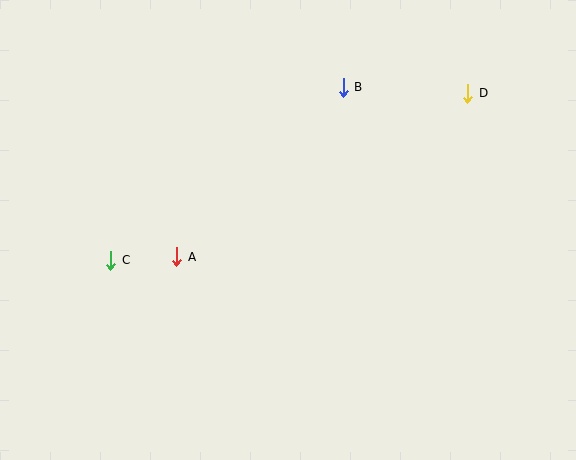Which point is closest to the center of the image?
Point A at (177, 257) is closest to the center.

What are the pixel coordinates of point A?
Point A is at (177, 257).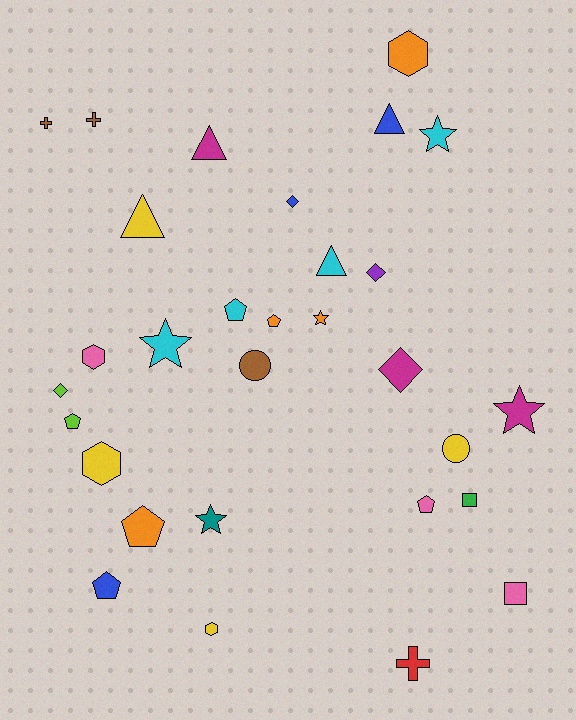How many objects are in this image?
There are 30 objects.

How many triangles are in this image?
There are 4 triangles.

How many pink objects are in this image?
There are 3 pink objects.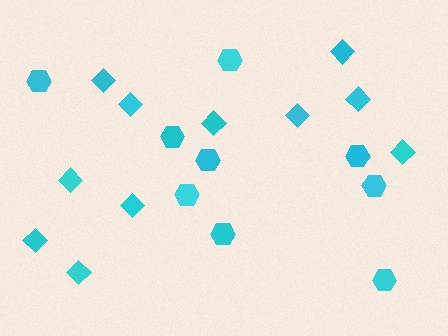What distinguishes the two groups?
There are 2 groups: one group of hexagons (9) and one group of diamonds (11).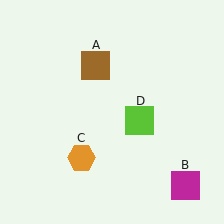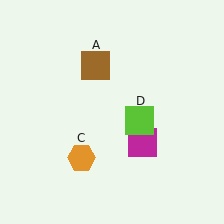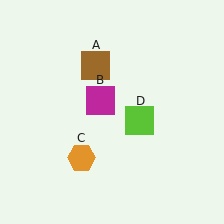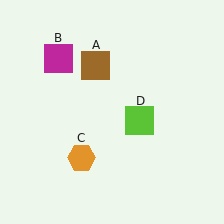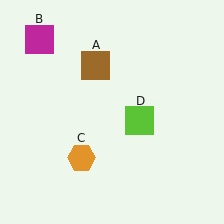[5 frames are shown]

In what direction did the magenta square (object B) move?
The magenta square (object B) moved up and to the left.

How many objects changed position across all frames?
1 object changed position: magenta square (object B).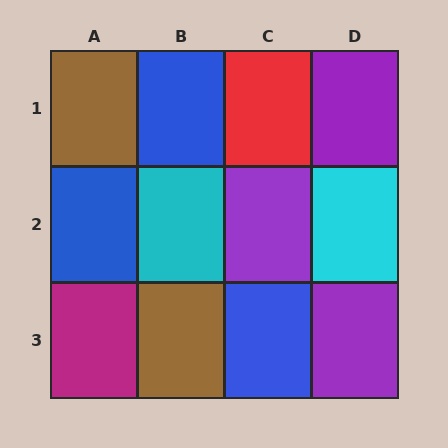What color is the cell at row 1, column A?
Brown.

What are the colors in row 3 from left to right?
Magenta, brown, blue, purple.